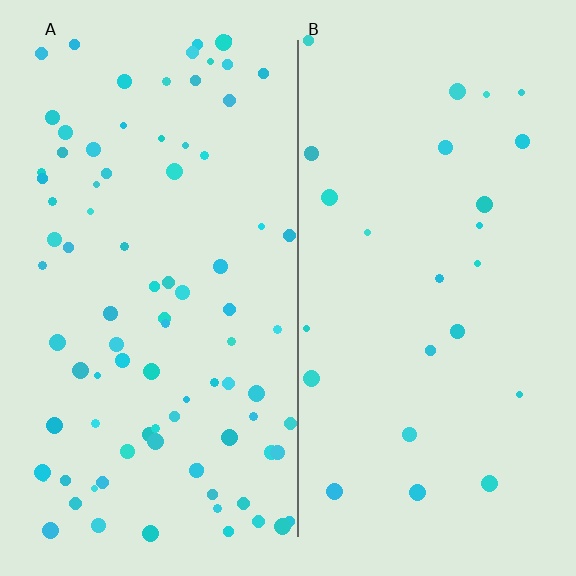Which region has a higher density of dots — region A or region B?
A (the left).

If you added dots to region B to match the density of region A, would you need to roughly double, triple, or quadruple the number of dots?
Approximately quadruple.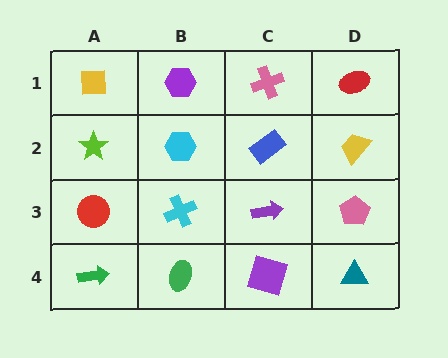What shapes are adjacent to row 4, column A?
A red circle (row 3, column A), a green ellipse (row 4, column B).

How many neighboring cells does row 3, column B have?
4.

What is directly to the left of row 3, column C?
A cyan cross.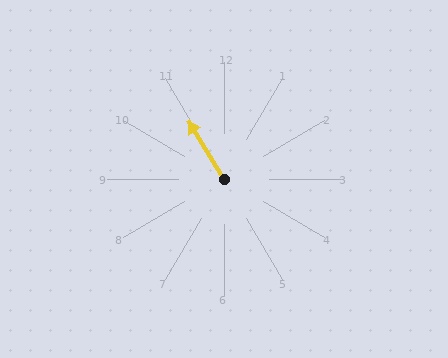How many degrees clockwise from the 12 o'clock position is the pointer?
Approximately 328 degrees.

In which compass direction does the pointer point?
Northwest.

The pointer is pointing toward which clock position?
Roughly 11 o'clock.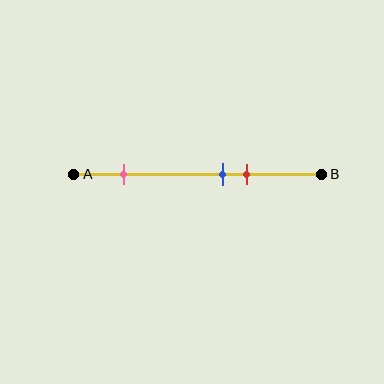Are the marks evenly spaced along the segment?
No, the marks are not evenly spaced.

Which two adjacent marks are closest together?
The blue and red marks are the closest adjacent pair.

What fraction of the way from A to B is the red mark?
The red mark is approximately 70% (0.7) of the way from A to B.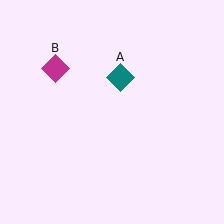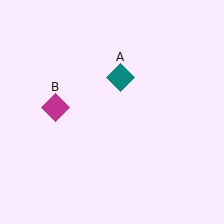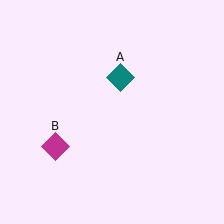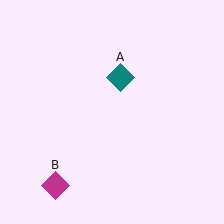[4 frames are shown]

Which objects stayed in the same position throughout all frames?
Teal diamond (object A) remained stationary.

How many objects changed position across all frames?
1 object changed position: magenta diamond (object B).